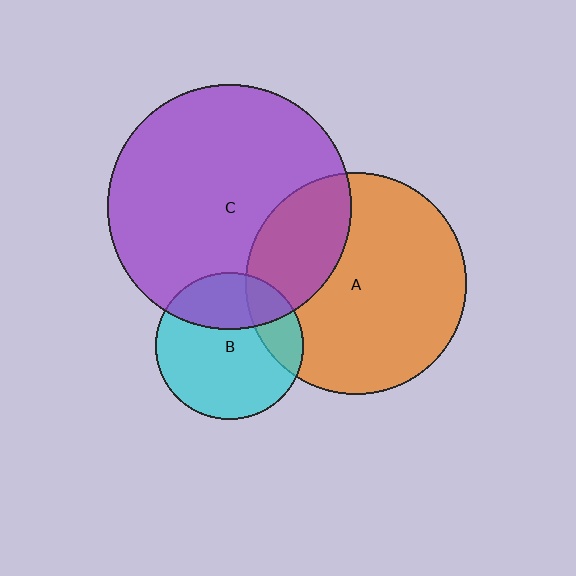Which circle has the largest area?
Circle C (purple).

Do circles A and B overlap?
Yes.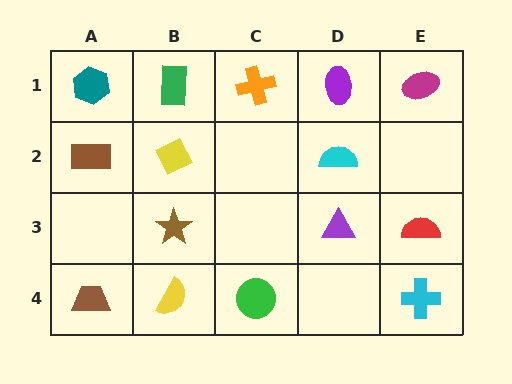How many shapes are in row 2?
3 shapes.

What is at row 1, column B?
A green rectangle.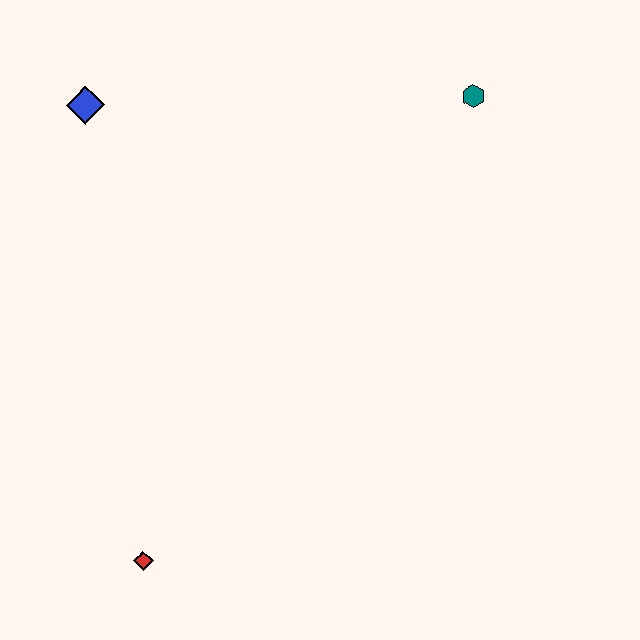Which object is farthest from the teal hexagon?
The red diamond is farthest from the teal hexagon.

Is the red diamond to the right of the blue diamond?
Yes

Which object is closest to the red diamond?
The blue diamond is closest to the red diamond.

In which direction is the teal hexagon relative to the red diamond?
The teal hexagon is above the red diamond.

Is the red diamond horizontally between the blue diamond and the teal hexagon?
Yes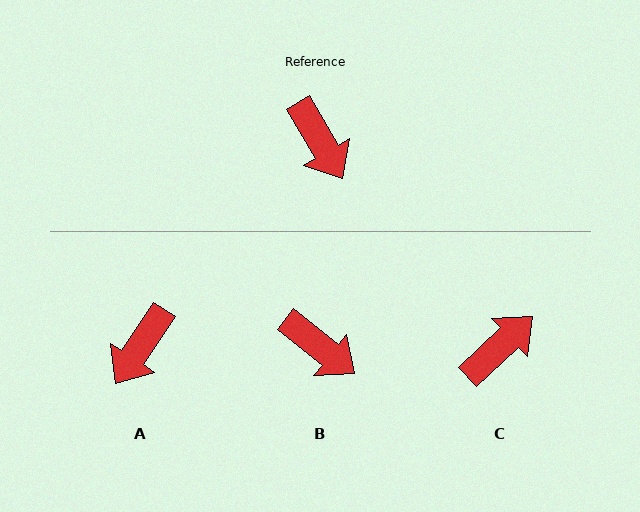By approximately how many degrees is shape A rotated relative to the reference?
Approximately 64 degrees clockwise.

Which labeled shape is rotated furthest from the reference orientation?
C, about 103 degrees away.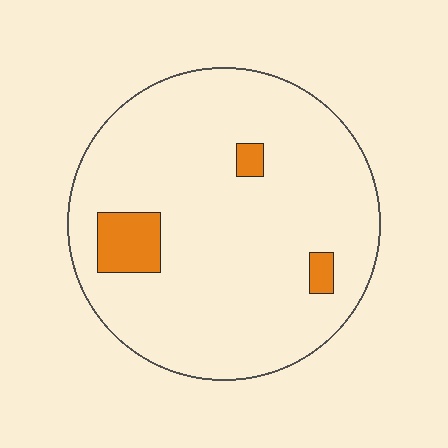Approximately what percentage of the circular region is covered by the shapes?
Approximately 10%.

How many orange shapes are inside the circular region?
3.